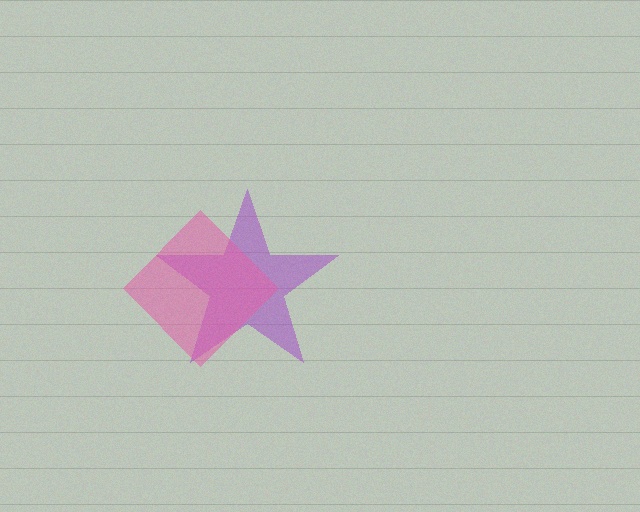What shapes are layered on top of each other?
The layered shapes are: a purple star, a pink diamond.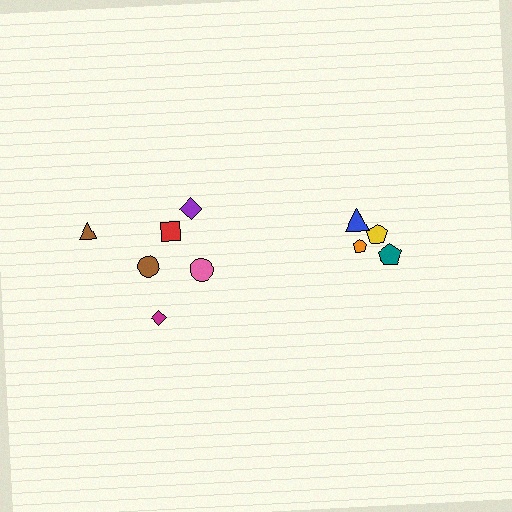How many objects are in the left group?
There are 6 objects.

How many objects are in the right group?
There are 4 objects.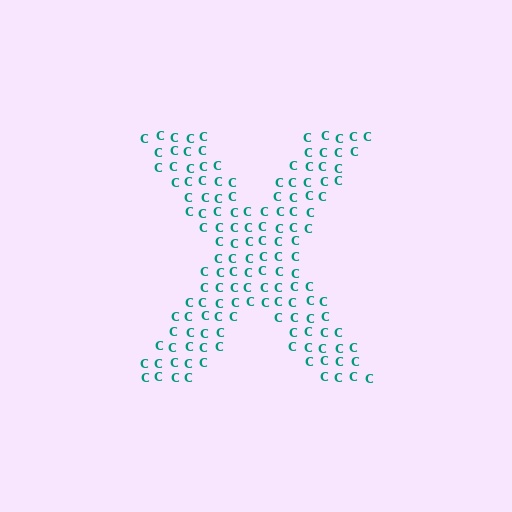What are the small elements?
The small elements are letter C's.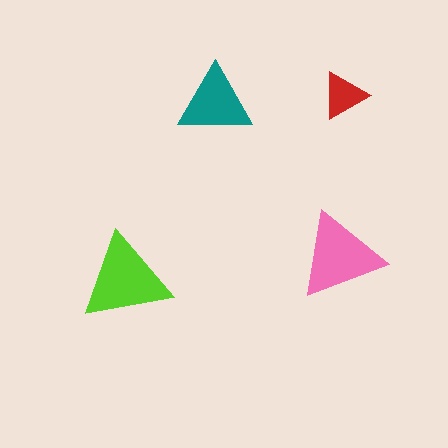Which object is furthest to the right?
The red triangle is rightmost.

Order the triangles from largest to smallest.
the lime one, the pink one, the teal one, the red one.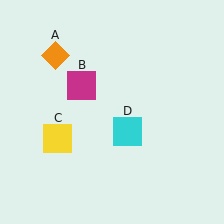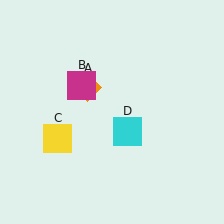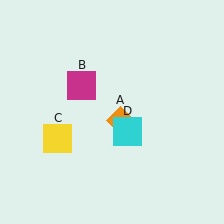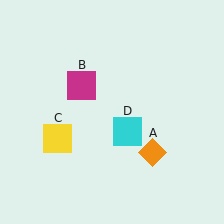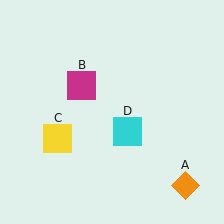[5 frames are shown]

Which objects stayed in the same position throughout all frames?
Magenta square (object B) and yellow square (object C) and cyan square (object D) remained stationary.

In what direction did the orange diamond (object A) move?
The orange diamond (object A) moved down and to the right.